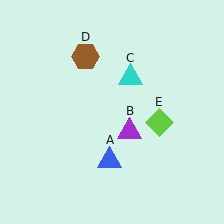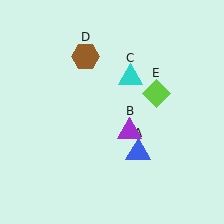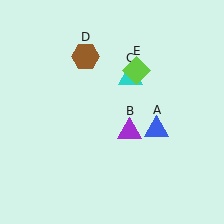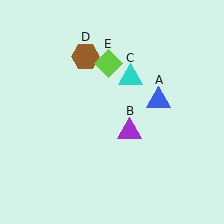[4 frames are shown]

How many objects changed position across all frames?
2 objects changed position: blue triangle (object A), lime diamond (object E).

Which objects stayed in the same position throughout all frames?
Purple triangle (object B) and cyan triangle (object C) and brown hexagon (object D) remained stationary.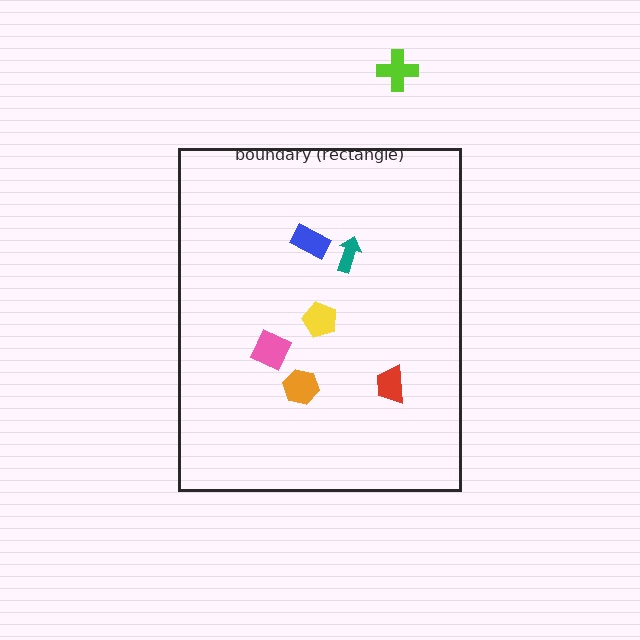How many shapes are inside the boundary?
6 inside, 1 outside.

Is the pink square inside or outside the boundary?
Inside.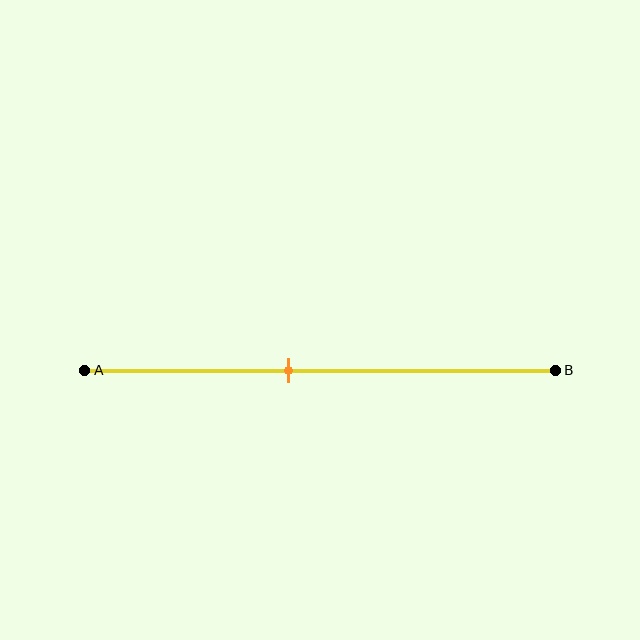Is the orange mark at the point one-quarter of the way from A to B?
No, the mark is at about 45% from A, not at the 25% one-quarter point.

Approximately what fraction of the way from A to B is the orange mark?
The orange mark is approximately 45% of the way from A to B.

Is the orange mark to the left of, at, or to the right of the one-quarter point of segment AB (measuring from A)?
The orange mark is to the right of the one-quarter point of segment AB.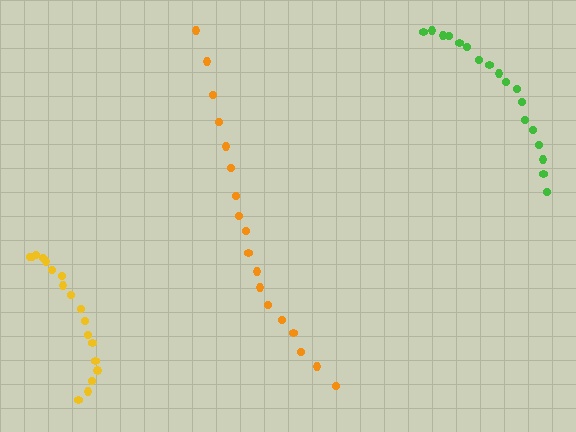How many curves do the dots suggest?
There are 3 distinct paths.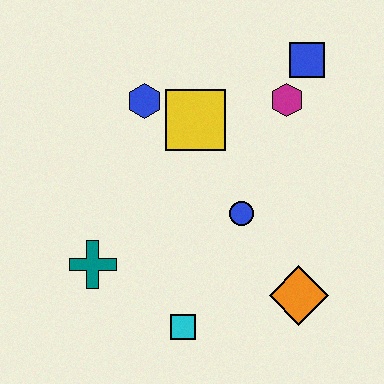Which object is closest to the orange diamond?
The blue circle is closest to the orange diamond.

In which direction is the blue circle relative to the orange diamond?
The blue circle is above the orange diamond.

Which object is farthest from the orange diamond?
The blue hexagon is farthest from the orange diamond.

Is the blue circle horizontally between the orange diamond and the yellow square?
Yes